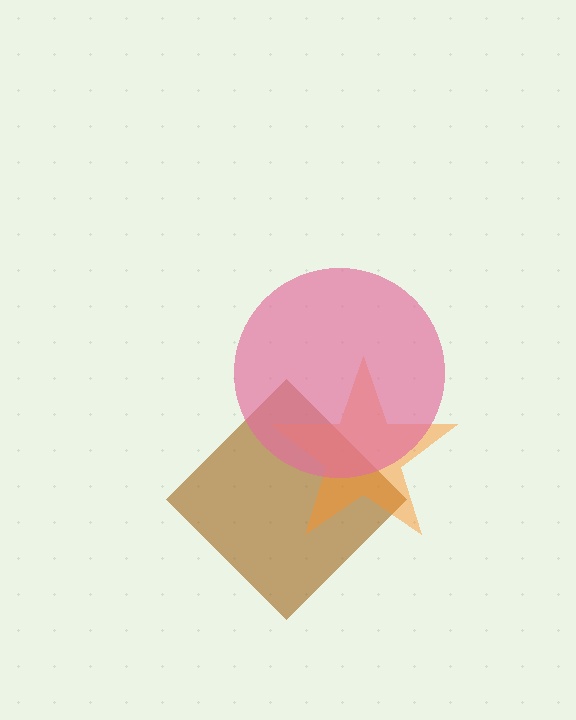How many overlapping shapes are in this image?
There are 3 overlapping shapes in the image.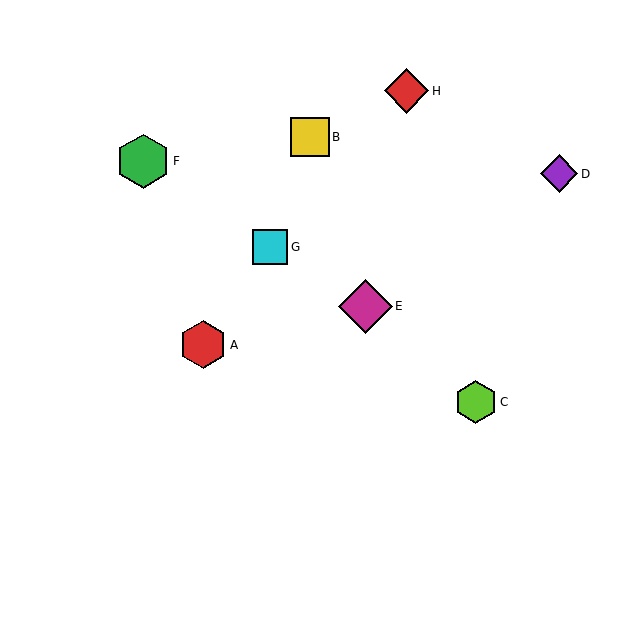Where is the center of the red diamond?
The center of the red diamond is at (406, 91).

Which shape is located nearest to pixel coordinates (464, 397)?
The lime hexagon (labeled C) at (476, 402) is nearest to that location.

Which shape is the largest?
The green hexagon (labeled F) is the largest.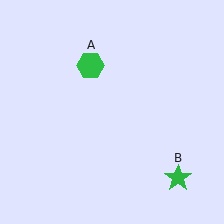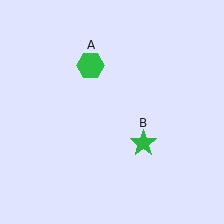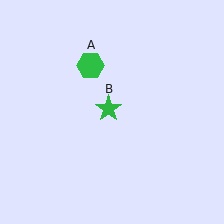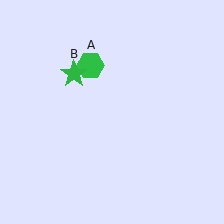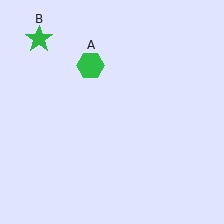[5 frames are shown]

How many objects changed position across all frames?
1 object changed position: green star (object B).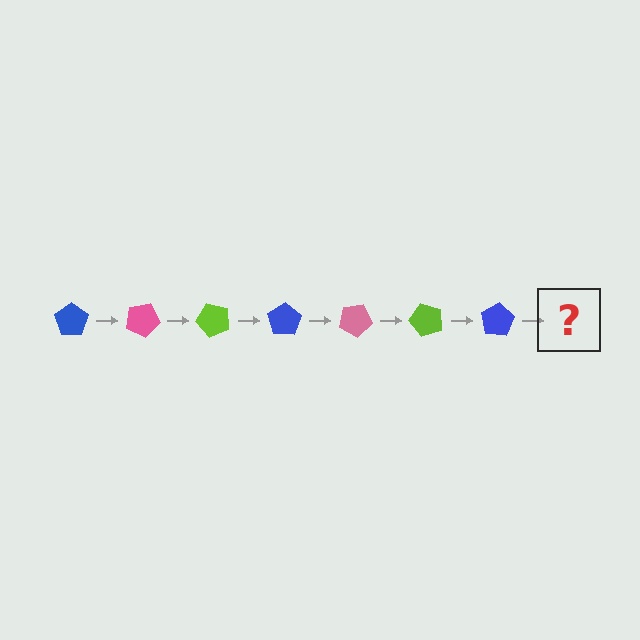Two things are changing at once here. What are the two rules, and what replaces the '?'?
The two rules are that it rotates 25 degrees each step and the color cycles through blue, pink, and lime. The '?' should be a pink pentagon, rotated 175 degrees from the start.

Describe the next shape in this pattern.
It should be a pink pentagon, rotated 175 degrees from the start.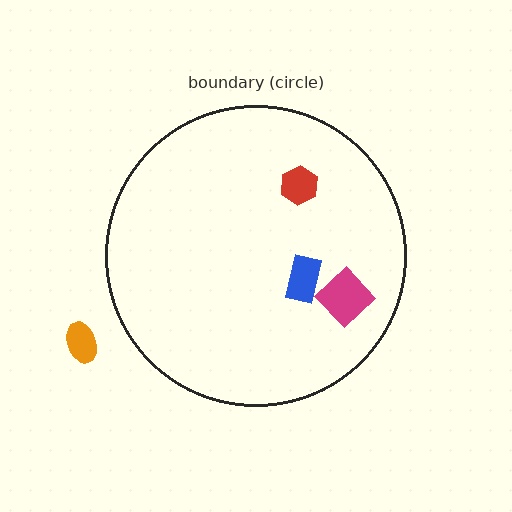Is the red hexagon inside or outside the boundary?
Inside.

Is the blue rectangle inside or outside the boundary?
Inside.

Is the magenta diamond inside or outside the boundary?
Inside.